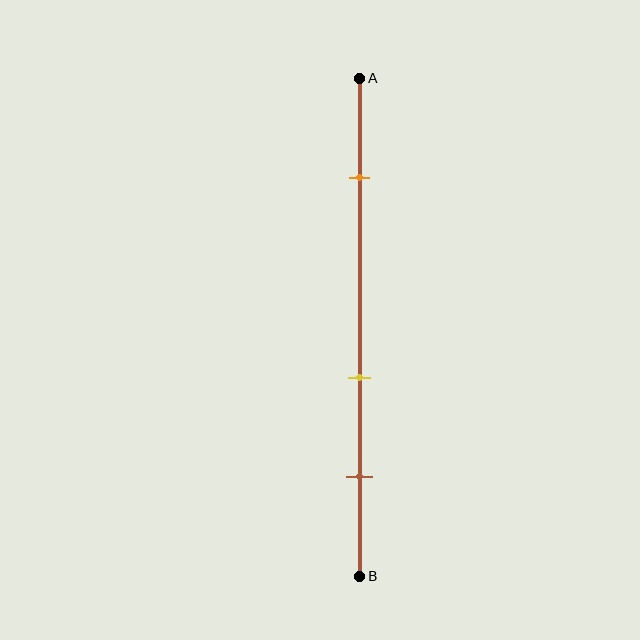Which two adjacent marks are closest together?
The yellow and brown marks are the closest adjacent pair.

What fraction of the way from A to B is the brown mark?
The brown mark is approximately 80% (0.8) of the way from A to B.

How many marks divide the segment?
There are 3 marks dividing the segment.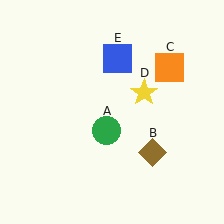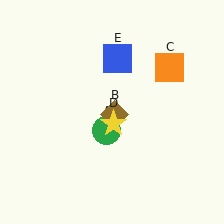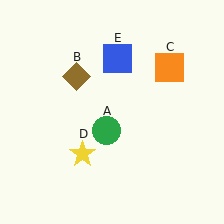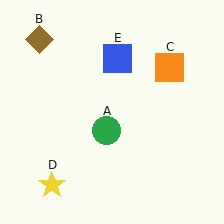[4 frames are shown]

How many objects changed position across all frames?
2 objects changed position: brown diamond (object B), yellow star (object D).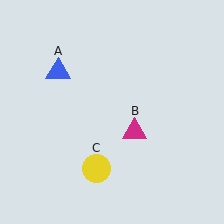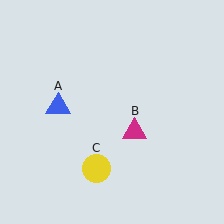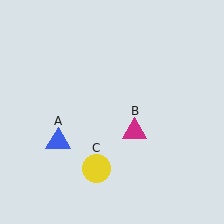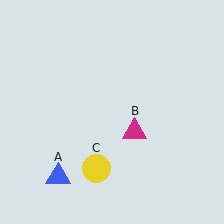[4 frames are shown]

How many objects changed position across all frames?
1 object changed position: blue triangle (object A).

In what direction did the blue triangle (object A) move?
The blue triangle (object A) moved down.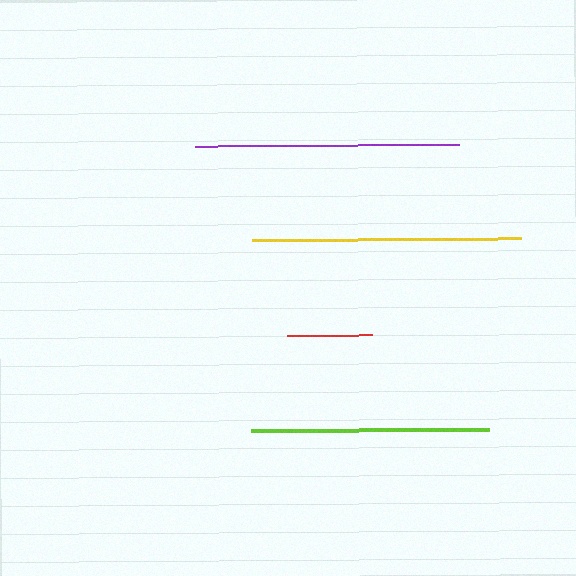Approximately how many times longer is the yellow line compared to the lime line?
The yellow line is approximately 1.1 times the length of the lime line.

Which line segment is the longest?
The yellow line is the longest at approximately 269 pixels.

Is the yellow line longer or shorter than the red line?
The yellow line is longer than the red line.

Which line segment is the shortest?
The red line is the shortest at approximately 85 pixels.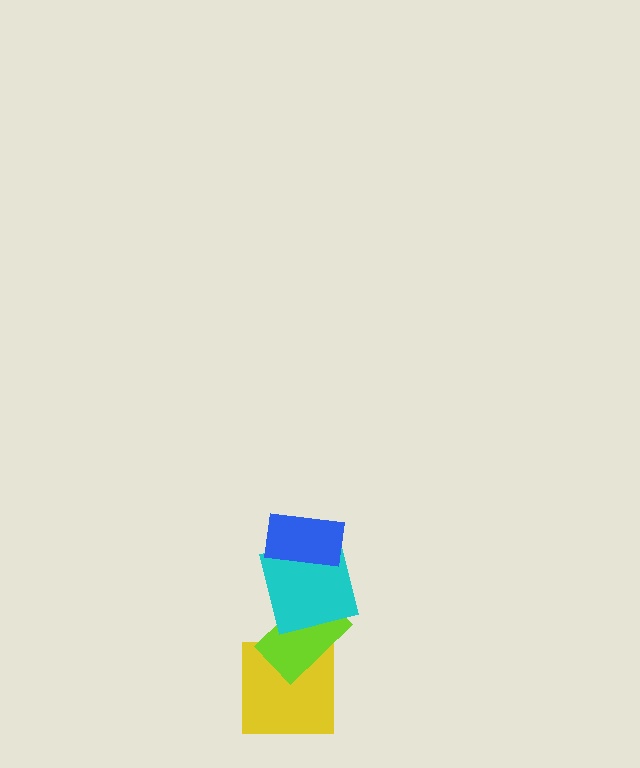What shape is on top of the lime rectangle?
The cyan square is on top of the lime rectangle.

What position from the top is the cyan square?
The cyan square is 2nd from the top.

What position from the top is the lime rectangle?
The lime rectangle is 3rd from the top.